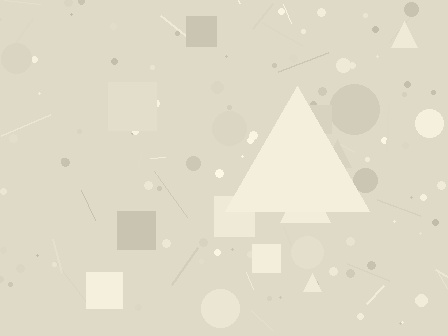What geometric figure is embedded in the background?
A triangle is embedded in the background.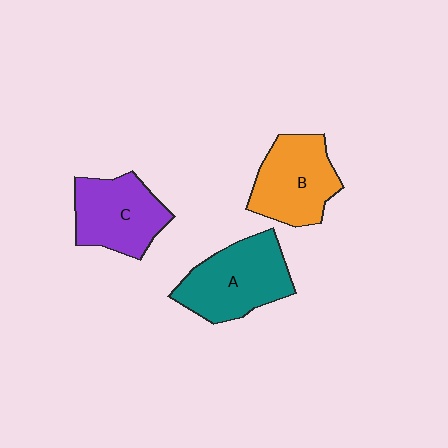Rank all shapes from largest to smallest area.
From largest to smallest: A (teal), B (orange), C (purple).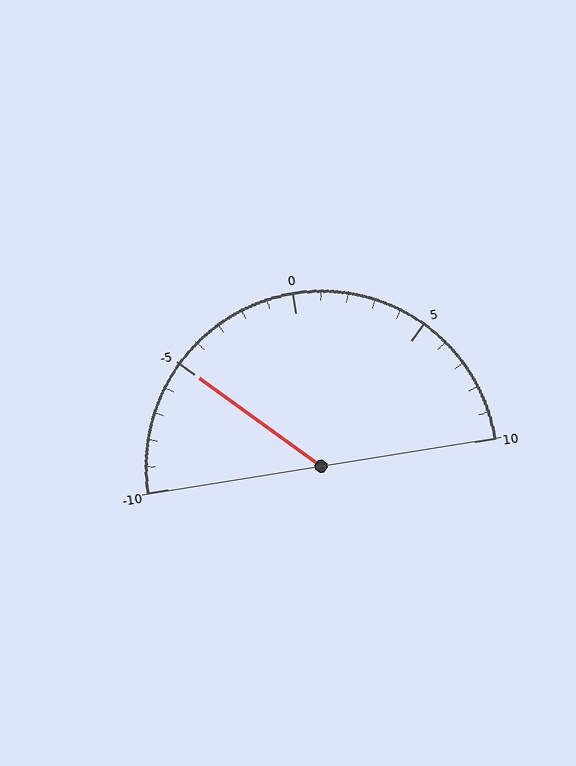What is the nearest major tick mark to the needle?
The nearest major tick mark is -5.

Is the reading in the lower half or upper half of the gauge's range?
The reading is in the lower half of the range (-10 to 10).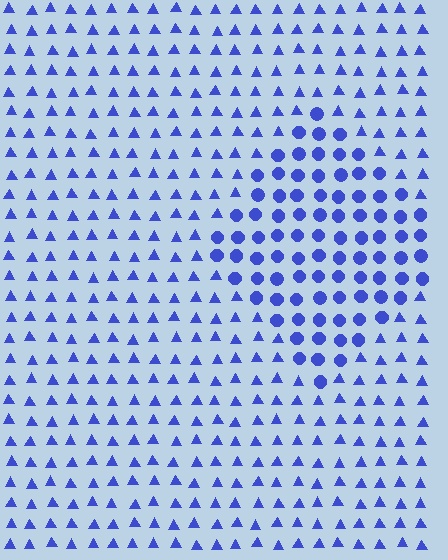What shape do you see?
I see a diamond.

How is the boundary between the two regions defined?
The boundary is defined by a change in element shape: circles inside vs. triangles outside. All elements share the same color and spacing.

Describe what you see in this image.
The image is filled with small blue elements arranged in a uniform grid. A diamond-shaped region contains circles, while the surrounding area contains triangles. The boundary is defined purely by the change in element shape.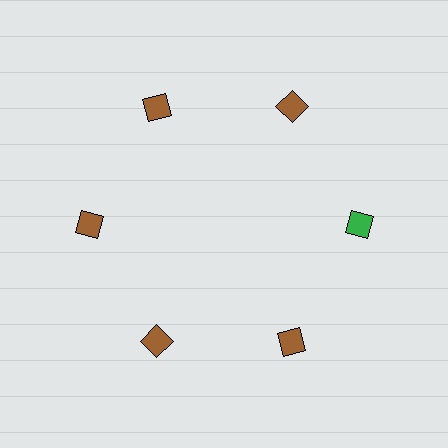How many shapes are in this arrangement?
There are 6 shapes arranged in a ring pattern.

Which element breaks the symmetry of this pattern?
The green diamond at roughly the 3 o'clock position breaks the symmetry. All other shapes are brown diamonds.